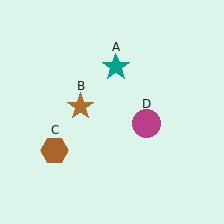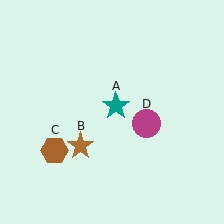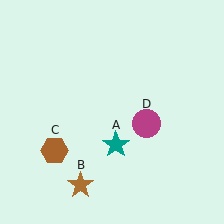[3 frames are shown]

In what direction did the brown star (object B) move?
The brown star (object B) moved down.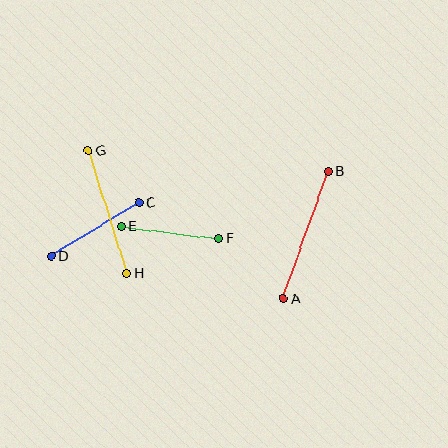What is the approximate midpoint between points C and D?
The midpoint is at approximately (95, 229) pixels.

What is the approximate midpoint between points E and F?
The midpoint is at approximately (170, 232) pixels.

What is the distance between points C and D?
The distance is approximately 103 pixels.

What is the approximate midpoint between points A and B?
The midpoint is at approximately (306, 235) pixels.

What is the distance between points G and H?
The distance is approximately 129 pixels.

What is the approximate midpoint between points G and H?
The midpoint is at approximately (107, 212) pixels.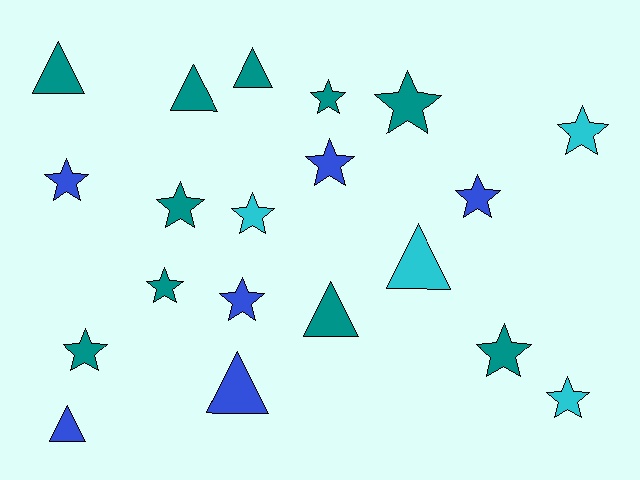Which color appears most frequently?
Teal, with 10 objects.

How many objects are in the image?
There are 20 objects.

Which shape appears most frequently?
Star, with 13 objects.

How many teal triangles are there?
There are 4 teal triangles.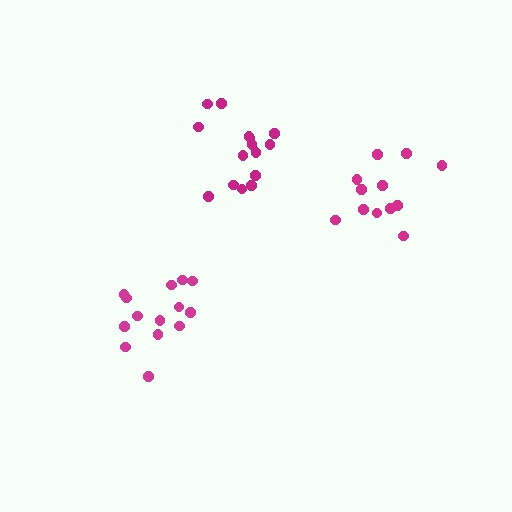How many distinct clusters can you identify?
There are 3 distinct clusters.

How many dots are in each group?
Group 1: 14 dots, Group 2: 15 dots, Group 3: 12 dots (41 total).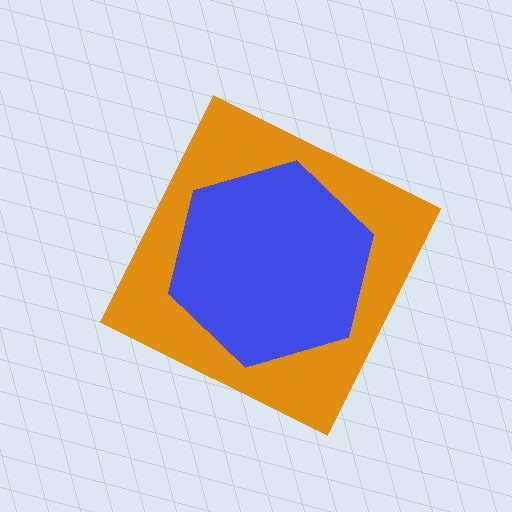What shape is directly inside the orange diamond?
The blue hexagon.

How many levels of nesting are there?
2.